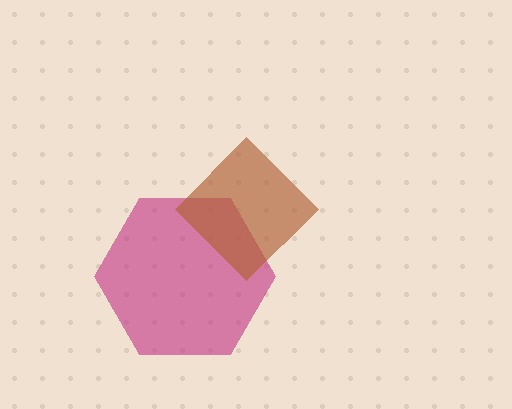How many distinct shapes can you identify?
There are 2 distinct shapes: a magenta hexagon, a brown diamond.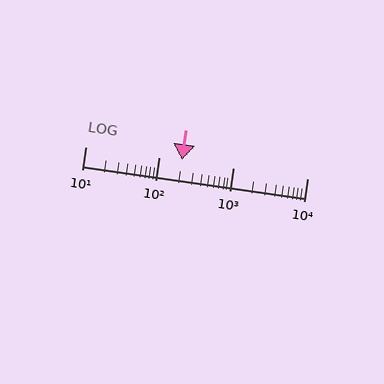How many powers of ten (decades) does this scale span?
The scale spans 3 decades, from 10 to 10000.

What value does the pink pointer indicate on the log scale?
The pointer indicates approximately 200.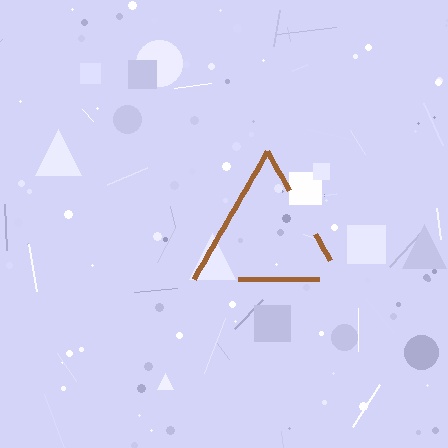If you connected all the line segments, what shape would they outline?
They would outline a triangle.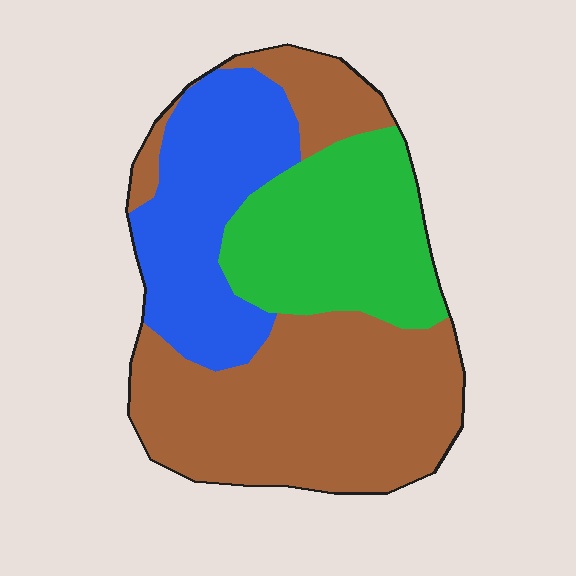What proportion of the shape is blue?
Blue takes up about one quarter (1/4) of the shape.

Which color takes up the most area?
Brown, at roughly 50%.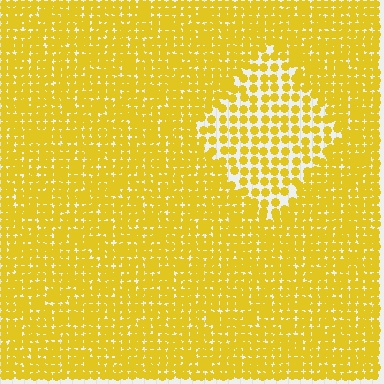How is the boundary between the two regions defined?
The boundary is defined by a change in element density (approximately 1.9x ratio). All elements are the same color, size, and shape.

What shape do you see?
I see a diamond.